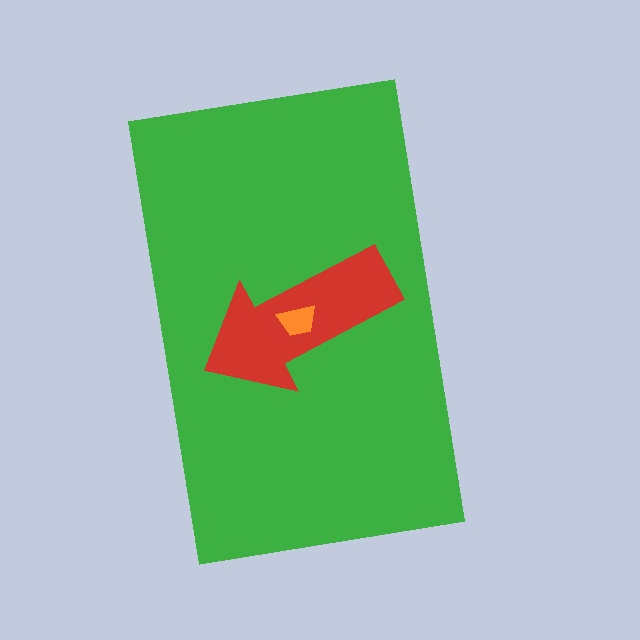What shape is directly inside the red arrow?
The orange trapezoid.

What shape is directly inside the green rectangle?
The red arrow.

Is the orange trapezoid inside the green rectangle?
Yes.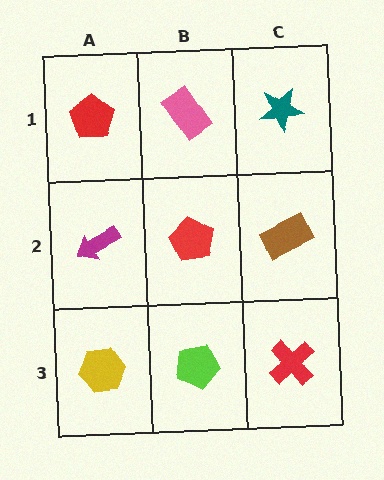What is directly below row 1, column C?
A brown rectangle.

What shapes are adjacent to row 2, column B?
A pink rectangle (row 1, column B), a lime pentagon (row 3, column B), a magenta arrow (row 2, column A), a brown rectangle (row 2, column C).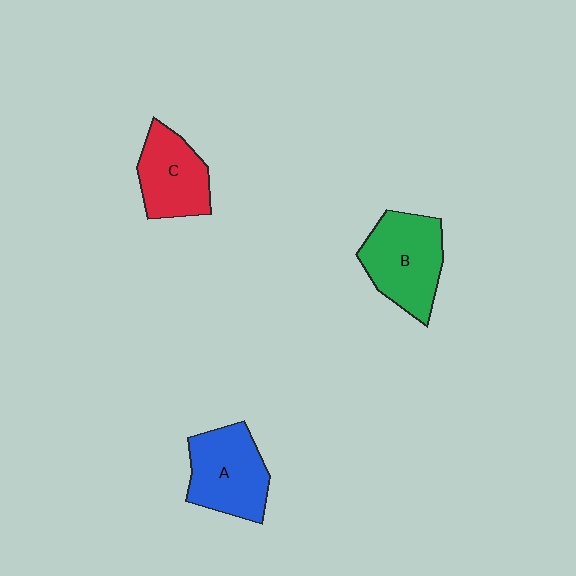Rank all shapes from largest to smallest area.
From largest to smallest: B (green), A (blue), C (red).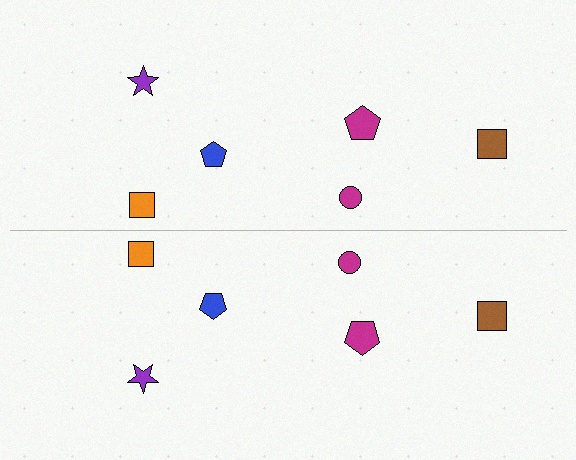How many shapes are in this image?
There are 12 shapes in this image.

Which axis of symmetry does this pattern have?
The pattern has a horizontal axis of symmetry running through the center of the image.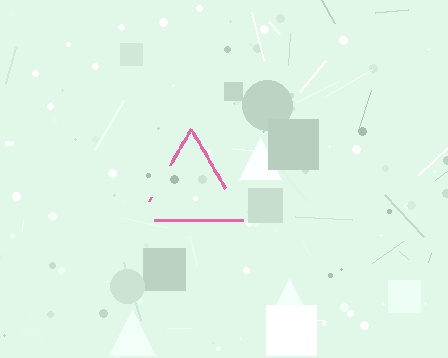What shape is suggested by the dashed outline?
The dashed outline suggests a triangle.